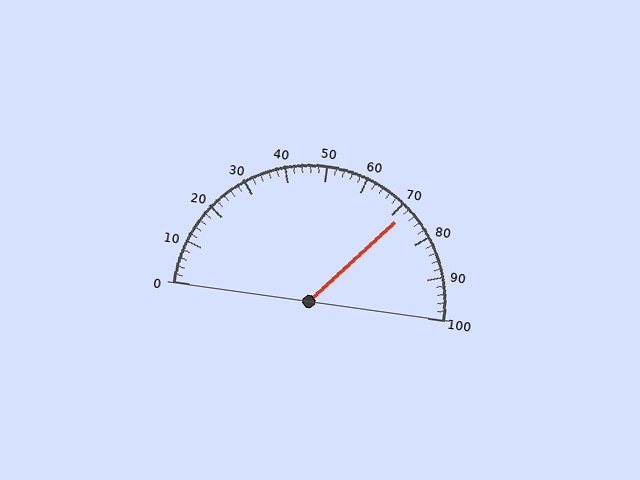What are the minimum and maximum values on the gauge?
The gauge ranges from 0 to 100.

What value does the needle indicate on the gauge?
The needle indicates approximately 72.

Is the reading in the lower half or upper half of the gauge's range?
The reading is in the upper half of the range (0 to 100).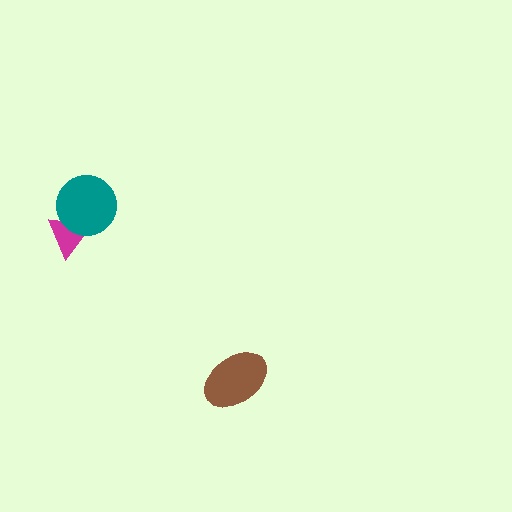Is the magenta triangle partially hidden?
Yes, it is partially covered by another shape.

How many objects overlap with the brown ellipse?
0 objects overlap with the brown ellipse.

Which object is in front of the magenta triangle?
The teal circle is in front of the magenta triangle.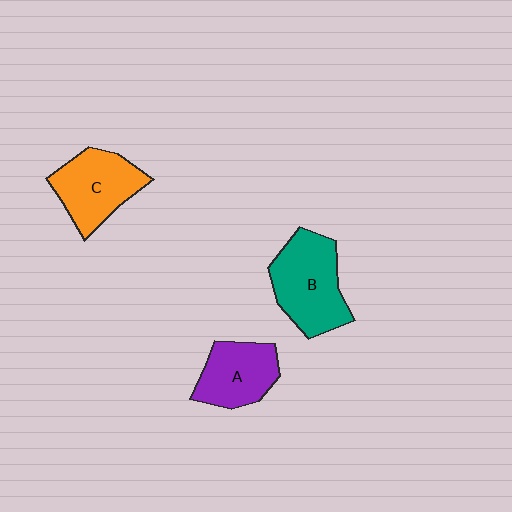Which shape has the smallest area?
Shape A (purple).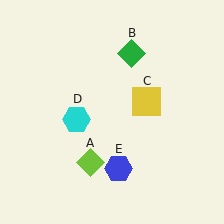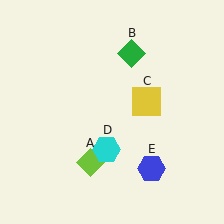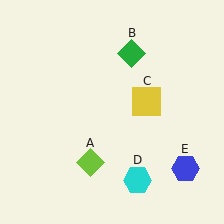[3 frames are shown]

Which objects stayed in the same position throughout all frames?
Lime diamond (object A) and green diamond (object B) and yellow square (object C) remained stationary.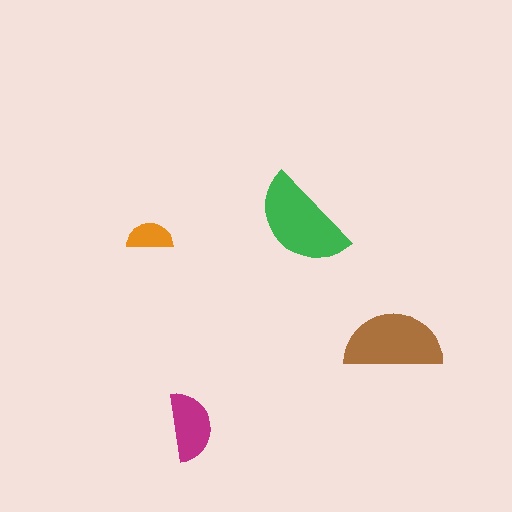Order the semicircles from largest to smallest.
the green one, the brown one, the magenta one, the orange one.